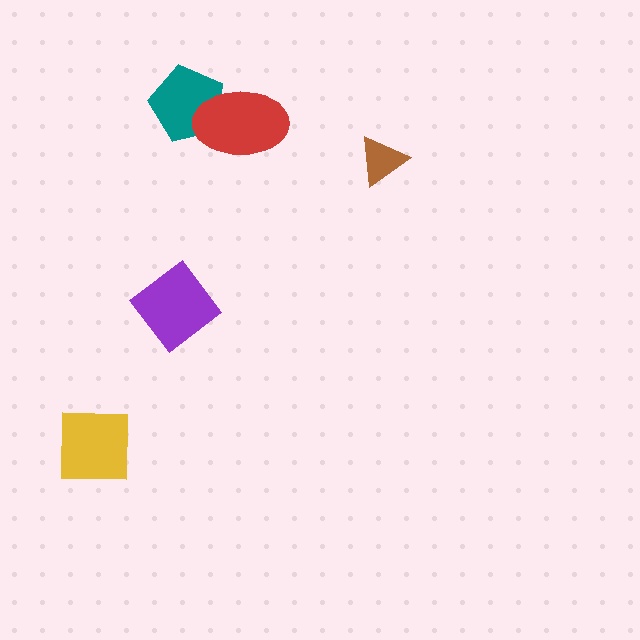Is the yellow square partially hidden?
No, no other shape covers it.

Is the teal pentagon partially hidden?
Yes, it is partially covered by another shape.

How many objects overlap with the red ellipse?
1 object overlaps with the red ellipse.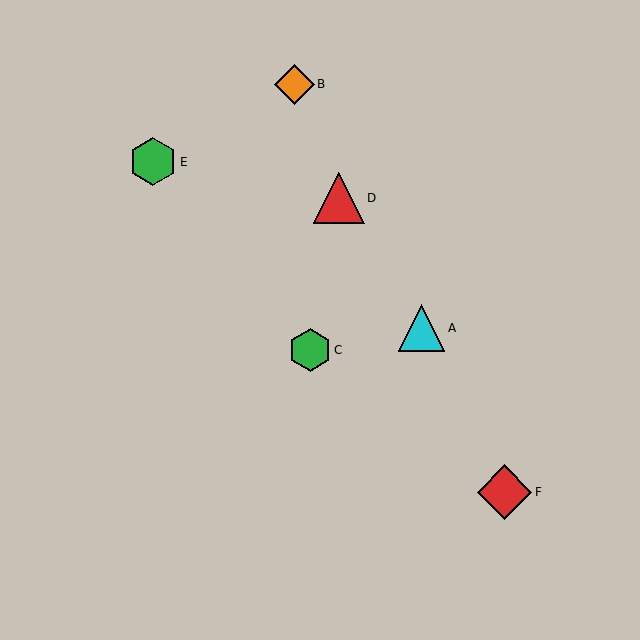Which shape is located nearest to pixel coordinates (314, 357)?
The green hexagon (labeled C) at (310, 350) is nearest to that location.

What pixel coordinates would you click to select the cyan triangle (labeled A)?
Click at (421, 328) to select the cyan triangle A.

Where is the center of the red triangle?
The center of the red triangle is at (339, 198).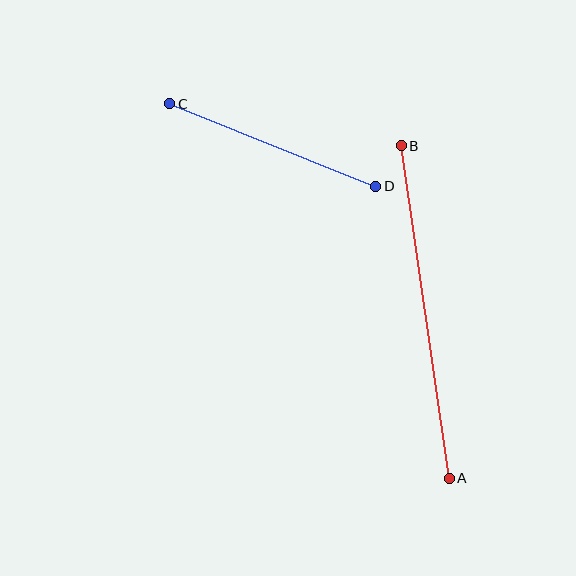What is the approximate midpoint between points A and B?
The midpoint is at approximately (425, 312) pixels.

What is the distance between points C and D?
The distance is approximately 222 pixels.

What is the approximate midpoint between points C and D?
The midpoint is at approximately (273, 145) pixels.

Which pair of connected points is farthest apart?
Points A and B are farthest apart.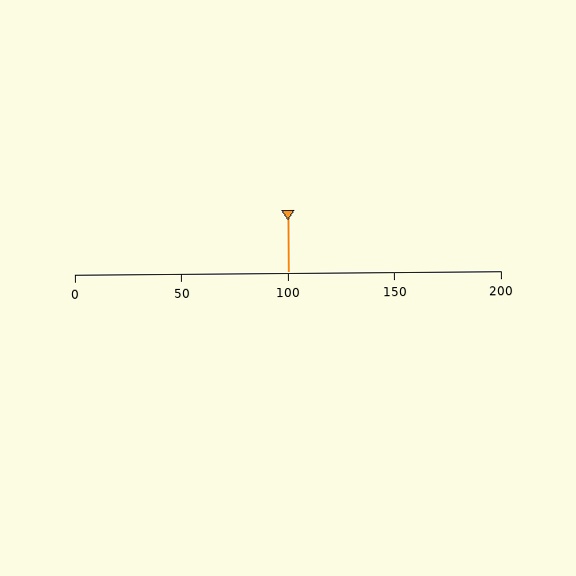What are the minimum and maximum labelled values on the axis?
The axis runs from 0 to 200.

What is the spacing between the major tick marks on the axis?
The major ticks are spaced 50 apart.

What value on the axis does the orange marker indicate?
The marker indicates approximately 100.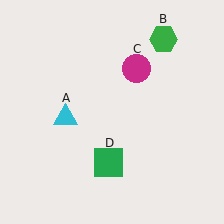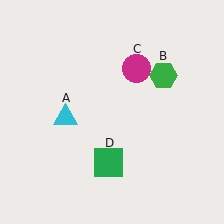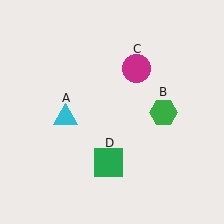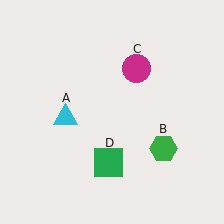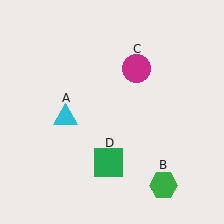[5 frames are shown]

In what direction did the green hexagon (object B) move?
The green hexagon (object B) moved down.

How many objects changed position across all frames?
1 object changed position: green hexagon (object B).